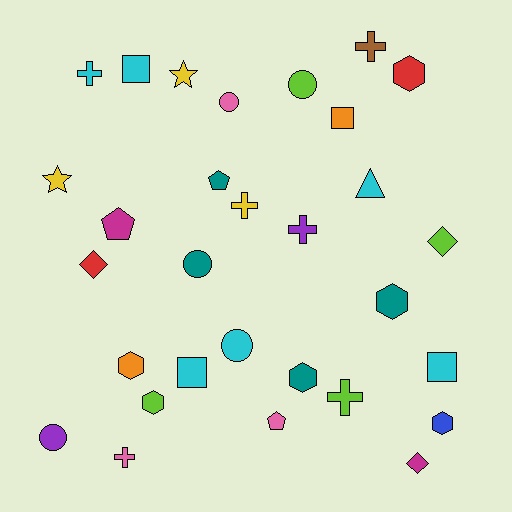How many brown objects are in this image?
There is 1 brown object.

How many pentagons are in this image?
There are 3 pentagons.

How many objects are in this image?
There are 30 objects.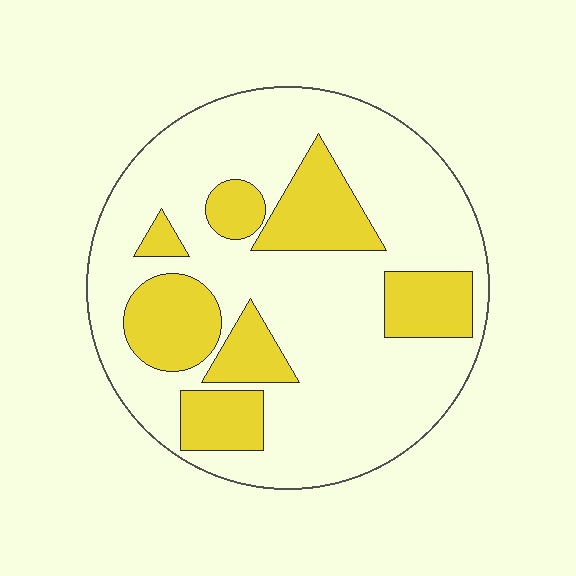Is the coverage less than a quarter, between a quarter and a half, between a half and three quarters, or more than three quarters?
Between a quarter and a half.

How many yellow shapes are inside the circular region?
7.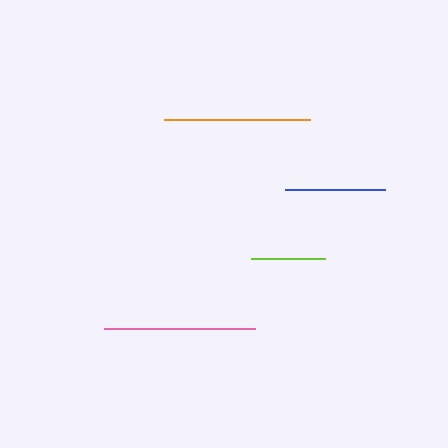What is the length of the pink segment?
The pink segment is approximately 151 pixels long.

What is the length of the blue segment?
The blue segment is approximately 99 pixels long.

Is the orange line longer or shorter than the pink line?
The pink line is longer than the orange line.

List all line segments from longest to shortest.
From longest to shortest: pink, orange, blue, lime.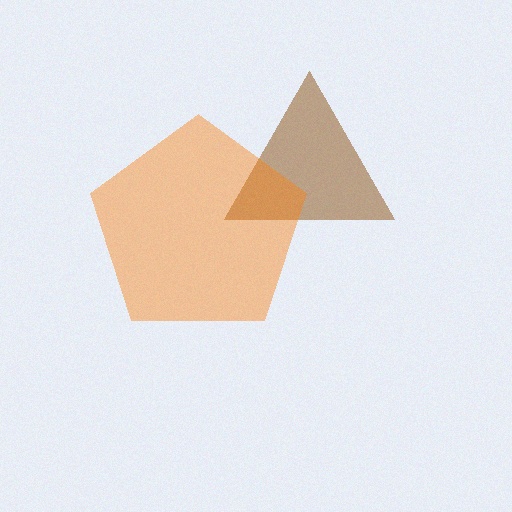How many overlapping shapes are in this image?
There are 2 overlapping shapes in the image.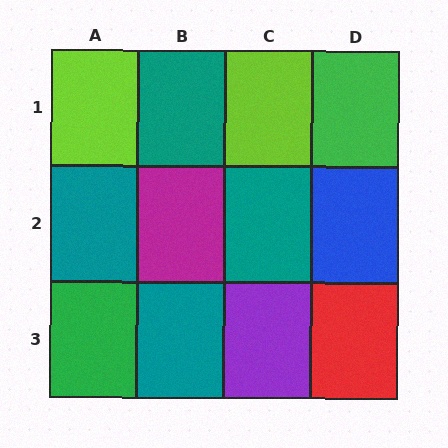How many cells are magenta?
1 cell is magenta.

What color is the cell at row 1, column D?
Green.